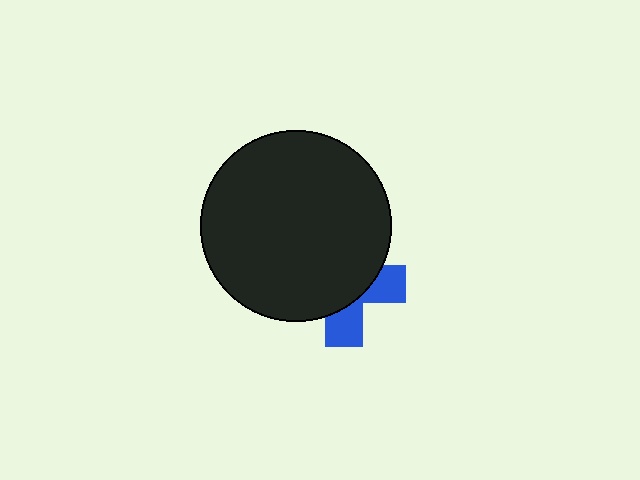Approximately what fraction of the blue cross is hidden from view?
Roughly 65% of the blue cross is hidden behind the black circle.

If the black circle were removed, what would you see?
You would see the complete blue cross.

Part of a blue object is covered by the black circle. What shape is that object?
It is a cross.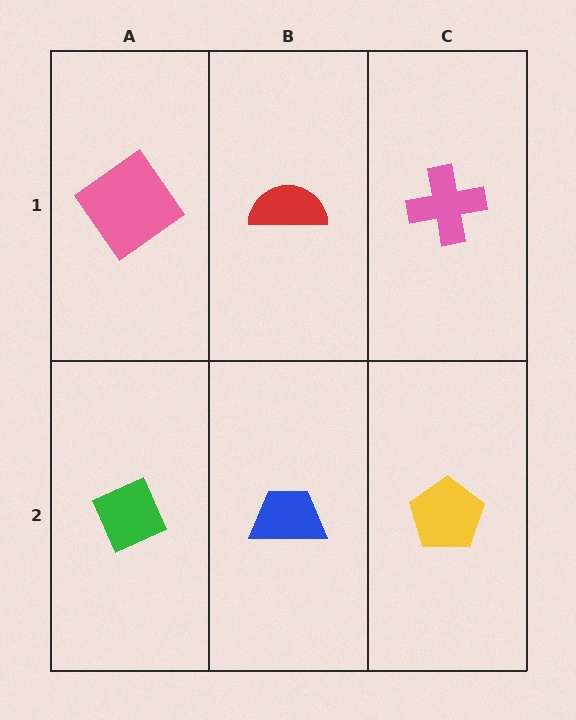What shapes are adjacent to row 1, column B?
A blue trapezoid (row 2, column B), a pink diamond (row 1, column A), a pink cross (row 1, column C).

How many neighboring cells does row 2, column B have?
3.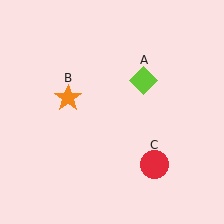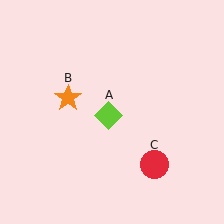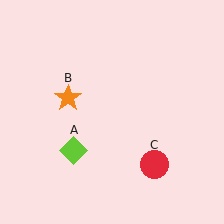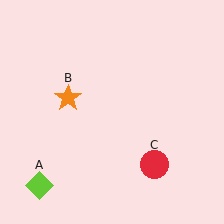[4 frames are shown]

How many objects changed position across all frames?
1 object changed position: lime diamond (object A).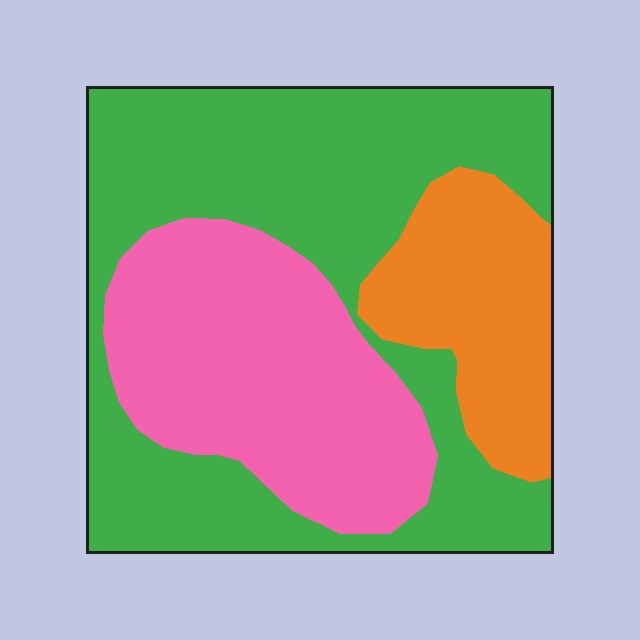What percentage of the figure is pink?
Pink covers around 30% of the figure.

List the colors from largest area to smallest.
From largest to smallest: green, pink, orange.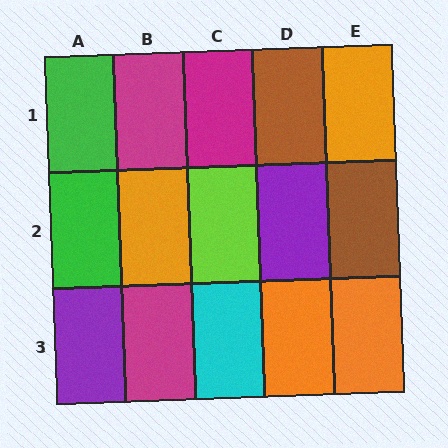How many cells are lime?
1 cell is lime.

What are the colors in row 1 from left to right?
Green, magenta, magenta, brown, orange.